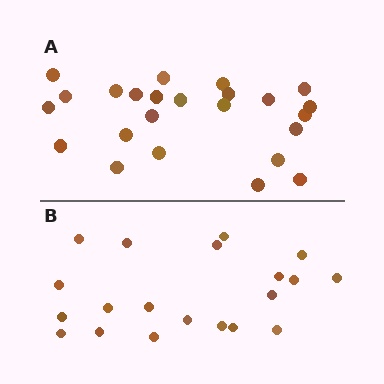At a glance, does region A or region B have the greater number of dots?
Region A (the top region) has more dots.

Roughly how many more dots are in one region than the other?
Region A has about 4 more dots than region B.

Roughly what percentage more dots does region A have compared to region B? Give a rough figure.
About 20% more.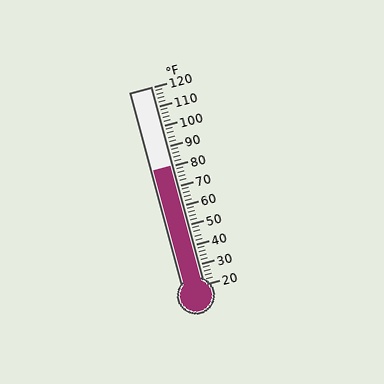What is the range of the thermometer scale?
The thermometer scale ranges from 20°F to 120°F.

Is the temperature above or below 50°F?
The temperature is above 50°F.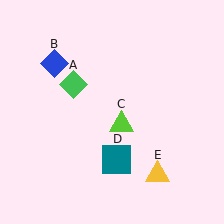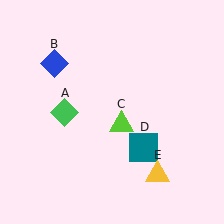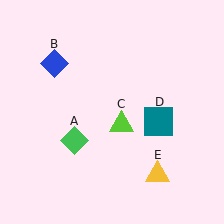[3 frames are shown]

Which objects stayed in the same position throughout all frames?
Blue diamond (object B) and lime triangle (object C) and yellow triangle (object E) remained stationary.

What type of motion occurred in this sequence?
The green diamond (object A), teal square (object D) rotated counterclockwise around the center of the scene.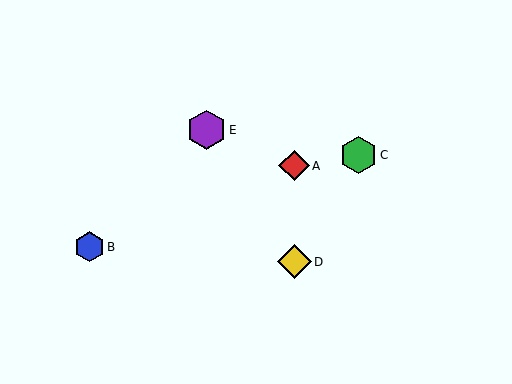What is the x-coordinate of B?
Object B is at x≈89.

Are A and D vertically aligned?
Yes, both are at x≈294.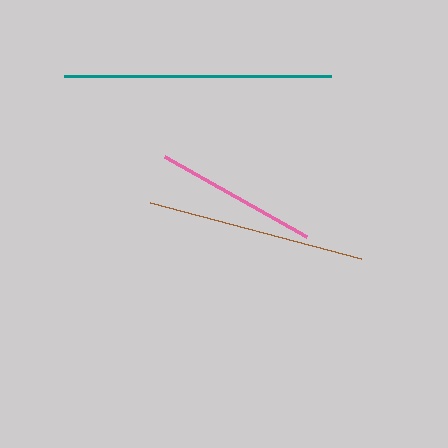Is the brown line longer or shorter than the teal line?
The teal line is longer than the brown line.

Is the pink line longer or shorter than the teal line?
The teal line is longer than the pink line.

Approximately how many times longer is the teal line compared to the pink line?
The teal line is approximately 1.6 times the length of the pink line.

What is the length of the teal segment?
The teal segment is approximately 267 pixels long.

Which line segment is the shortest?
The pink line is the shortest at approximately 163 pixels.